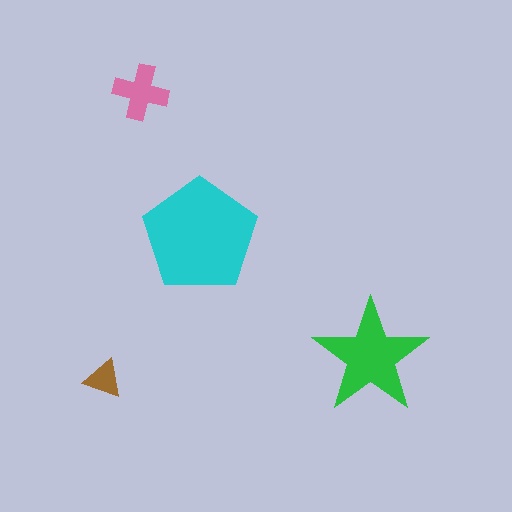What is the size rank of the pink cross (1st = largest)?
3rd.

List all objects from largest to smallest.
The cyan pentagon, the green star, the pink cross, the brown triangle.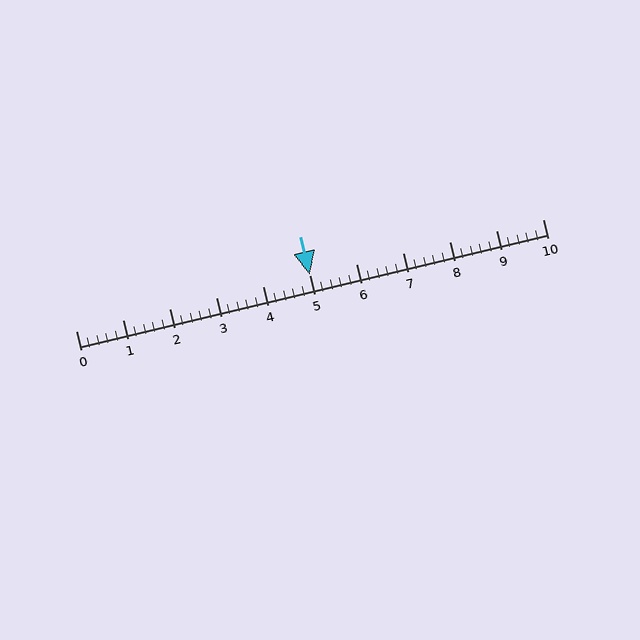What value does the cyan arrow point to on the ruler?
The cyan arrow points to approximately 5.0.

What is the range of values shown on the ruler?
The ruler shows values from 0 to 10.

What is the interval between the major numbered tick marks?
The major tick marks are spaced 1 units apart.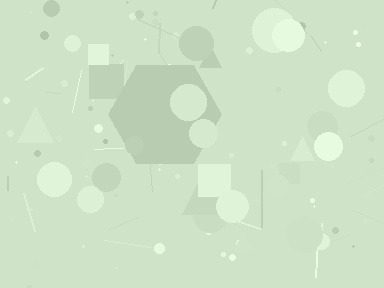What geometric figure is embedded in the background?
A hexagon is embedded in the background.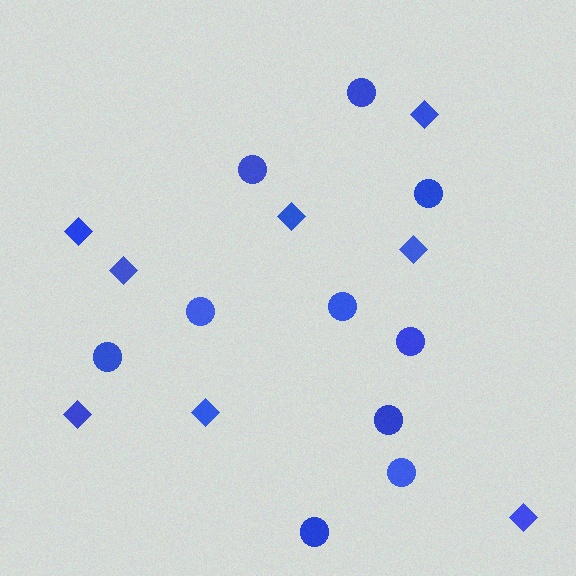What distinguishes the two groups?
There are 2 groups: one group of circles (10) and one group of diamonds (8).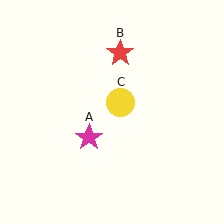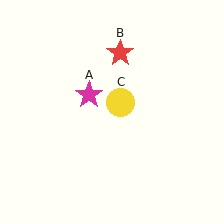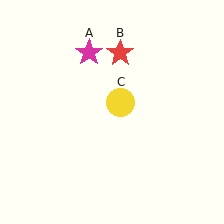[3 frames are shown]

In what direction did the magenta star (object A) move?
The magenta star (object A) moved up.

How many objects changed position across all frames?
1 object changed position: magenta star (object A).